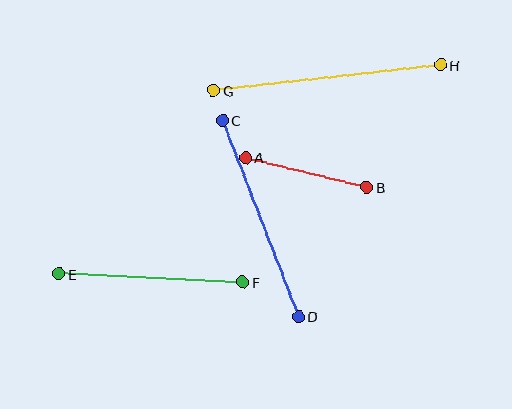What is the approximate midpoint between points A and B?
The midpoint is at approximately (306, 173) pixels.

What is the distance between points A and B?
The distance is approximately 125 pixels.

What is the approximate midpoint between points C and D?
The midpoint is at approximately (261, 218) pixels.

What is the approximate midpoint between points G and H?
The midpoint is at approximately (327, 78) pixels.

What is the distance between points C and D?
The distance is approximately 210 pixels.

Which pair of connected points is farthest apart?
Points G and H are farthest apart.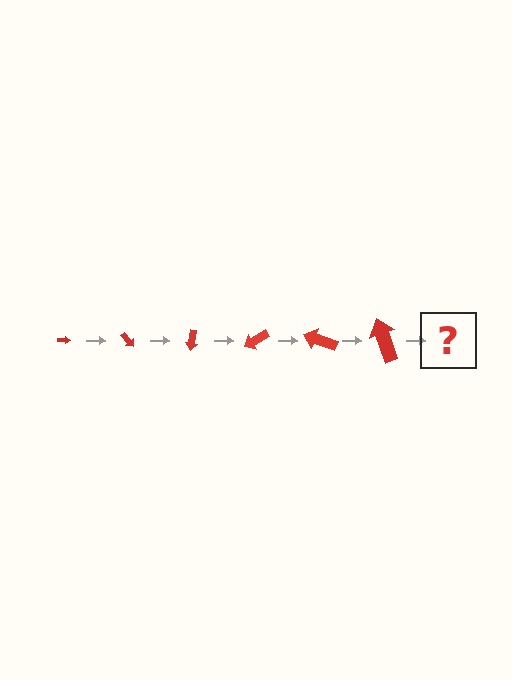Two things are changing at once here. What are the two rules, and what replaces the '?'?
The two rules are that the arrow grows larger each step and it rotates 50 degrees each step. The '?' should be an arrow, larger than the previous one and rotated 300 degrees from the start.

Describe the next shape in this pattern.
It should be an arrow, larger than the previous one and rotated 300 degrees from the start.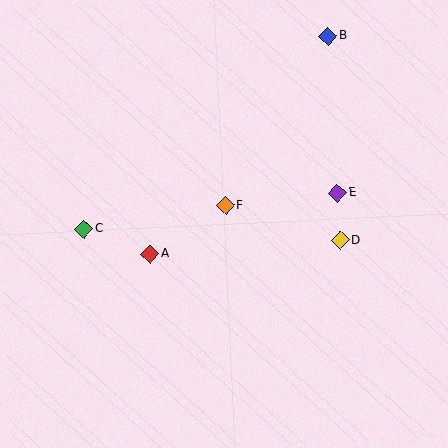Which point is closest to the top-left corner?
Point C is closest to the top-left corner.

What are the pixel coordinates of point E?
Point E is at (338, 193).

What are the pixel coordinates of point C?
Point C is at (84, 229).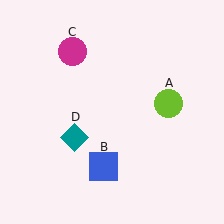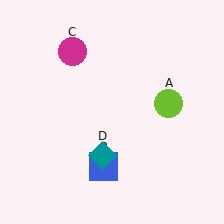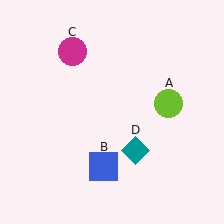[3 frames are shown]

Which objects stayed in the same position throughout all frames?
Lime circle (object A) and blue square (object B) and magenta circle (object C) remained stationary.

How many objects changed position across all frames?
1 object changed position: teal diamond (object D).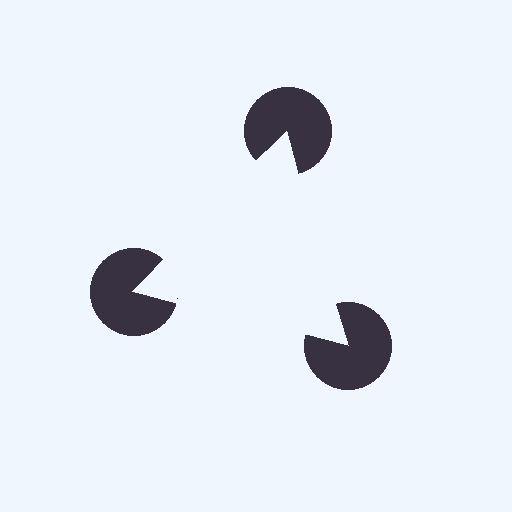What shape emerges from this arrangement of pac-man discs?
An illusory triangle — its edges are inferred from the aligned wedge cuts in the pac-man discs, not physically drawn.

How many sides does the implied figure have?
3 sides.